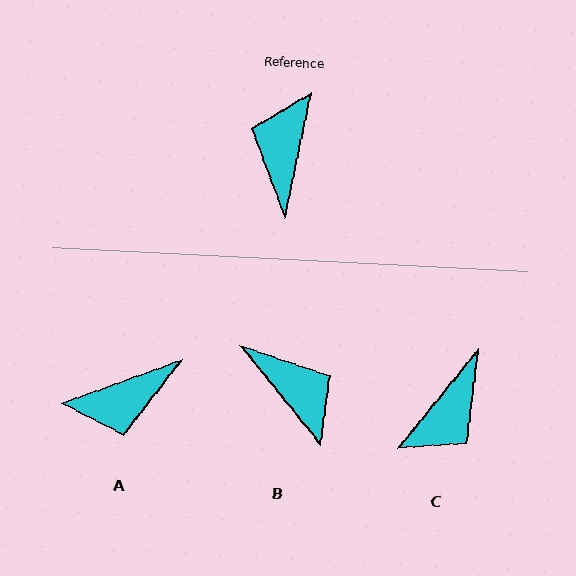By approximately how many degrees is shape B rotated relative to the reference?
Approximately 129 degrees clockwise.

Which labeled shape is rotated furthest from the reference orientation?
C, about 153 degrees away.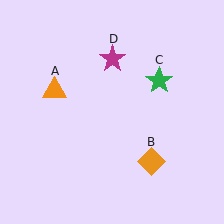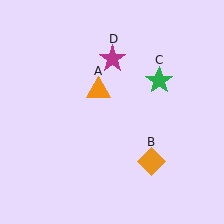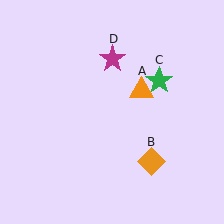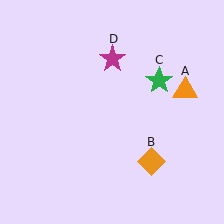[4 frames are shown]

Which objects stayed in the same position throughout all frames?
Orange diamond (object B) and green star (object C) and magenta star (object D) remained stationary.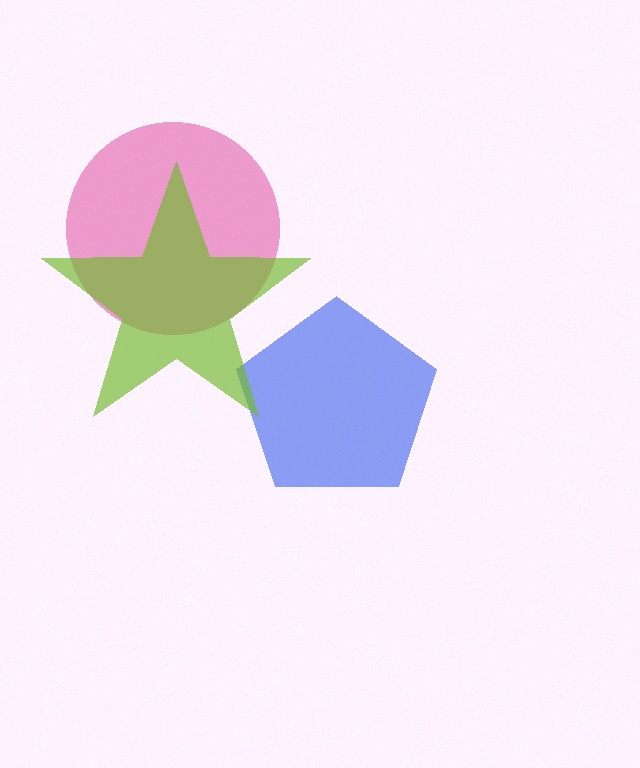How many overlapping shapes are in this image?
There are 3 overlapping shapes in the image.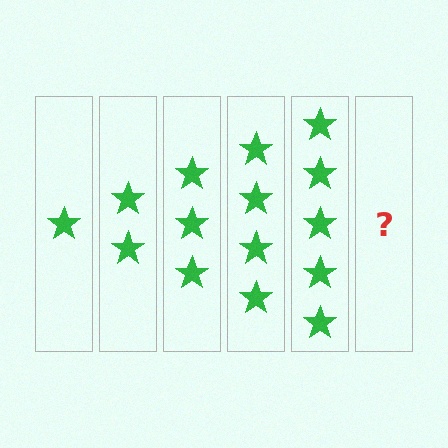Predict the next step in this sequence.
The next step is 6 stars.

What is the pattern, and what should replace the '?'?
The pattern is that each step adds one more star. The '?' should be 6 stars.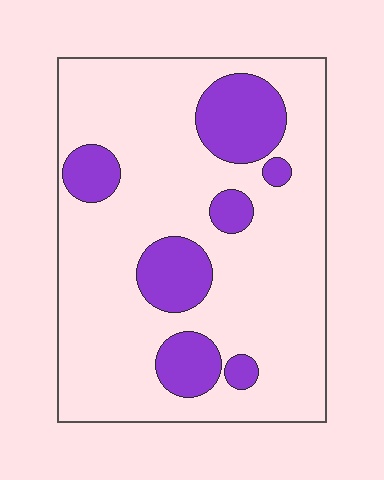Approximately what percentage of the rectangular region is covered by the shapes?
Approximately 20%.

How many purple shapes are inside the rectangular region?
7.